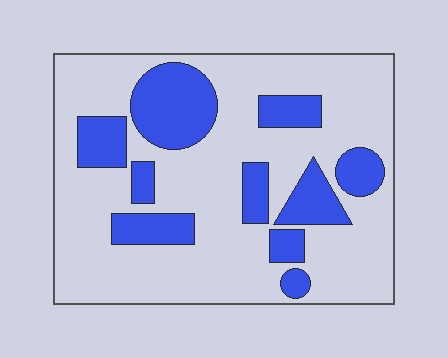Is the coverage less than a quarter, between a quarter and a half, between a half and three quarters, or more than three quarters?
Between a quarter and a half.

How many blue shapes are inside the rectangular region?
10.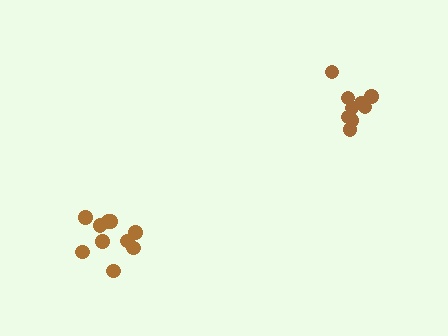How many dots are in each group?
Group 1: 10 dots, Group 2: 9 dots (19 total).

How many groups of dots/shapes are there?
There are 2 groups.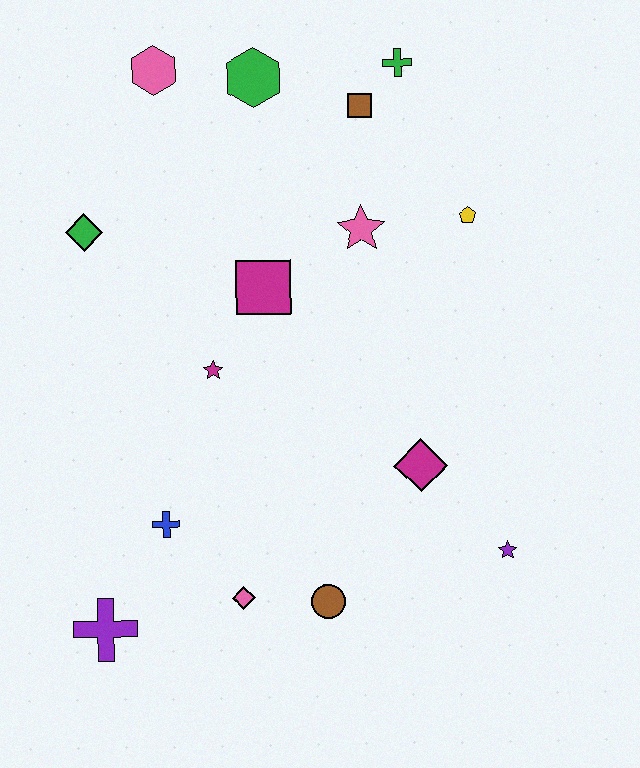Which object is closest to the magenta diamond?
The purple star is closest to the magenta diamond.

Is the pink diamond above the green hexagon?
No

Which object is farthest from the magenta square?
The purple cross is farthest from the magenta square.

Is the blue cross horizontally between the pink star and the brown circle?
No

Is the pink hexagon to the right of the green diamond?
Yes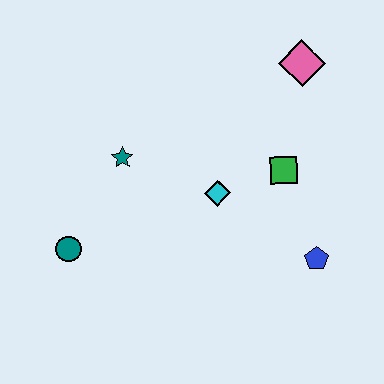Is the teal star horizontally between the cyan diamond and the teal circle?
Yes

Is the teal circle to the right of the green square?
No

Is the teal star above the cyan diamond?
Yes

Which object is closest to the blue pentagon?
The green square is closest to the blue pentagon.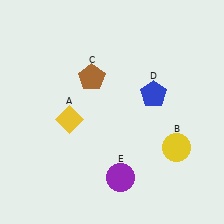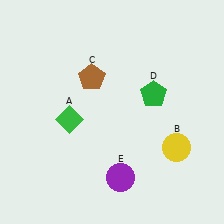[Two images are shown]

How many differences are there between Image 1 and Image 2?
There are 2 differences between the two images.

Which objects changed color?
A changed from yellow to green. D changed from blue to green.